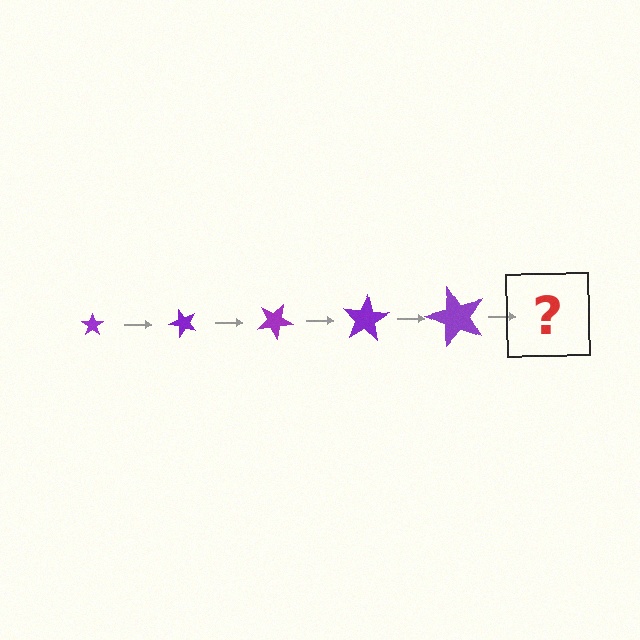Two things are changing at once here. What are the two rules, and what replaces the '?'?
The two rules are that the star grows larger each step and it rotates 50 degrees each step. The '?' should be a star, larger than the previous one and rotated 250 degrees from the start.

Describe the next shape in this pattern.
It should be a star, larger than the previous one and rotated 250 degrees from the start.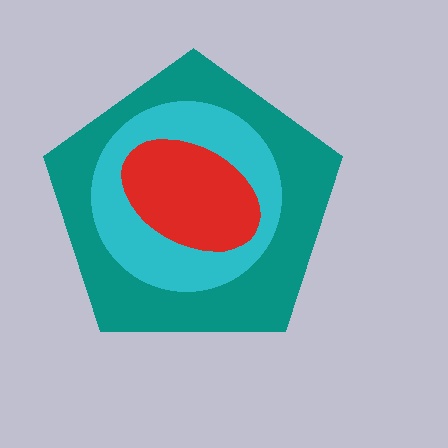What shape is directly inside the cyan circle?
The red ellipse.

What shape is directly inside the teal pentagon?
The cyan circle.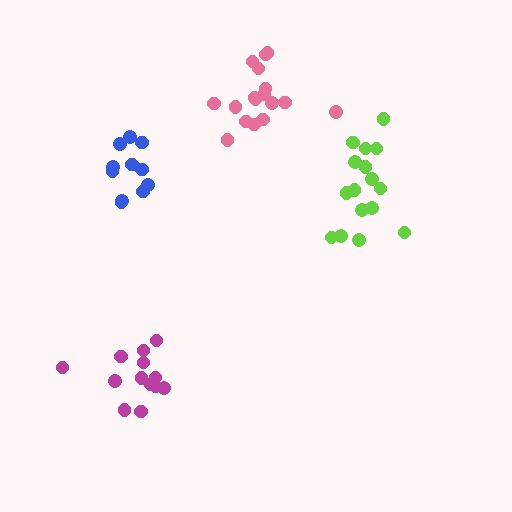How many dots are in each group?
Group 1: 13 dots, Group 2: 17 dots, Group 3: 16 dots, Group 4: 11 dots (57 total).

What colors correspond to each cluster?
The clusters are colored: magenta, pink, lime, blue.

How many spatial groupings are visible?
There are 4 spatial groupings.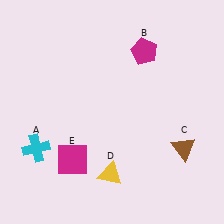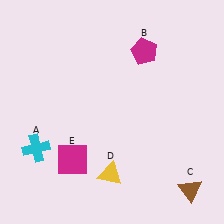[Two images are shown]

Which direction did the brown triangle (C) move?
The brown triangle (C) moved down.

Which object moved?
The brown triangle (C) moved down.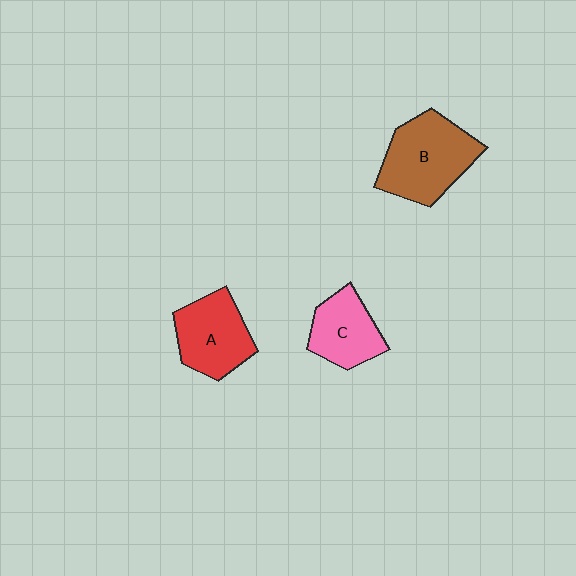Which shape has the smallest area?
Shape C (pink).